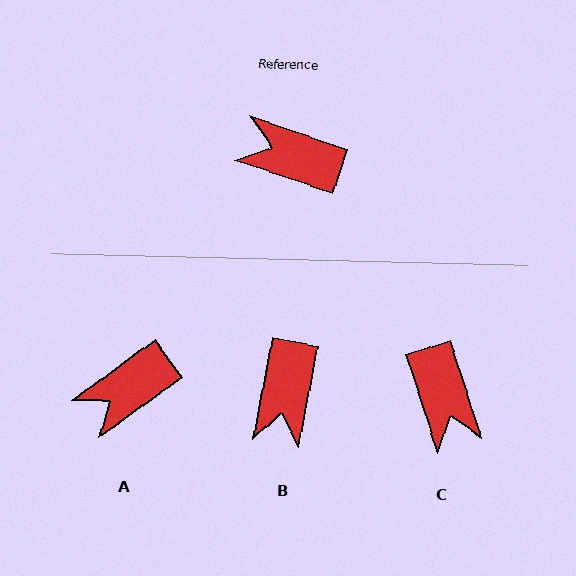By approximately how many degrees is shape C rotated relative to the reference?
Approximately 127 degrees counter-clockwise.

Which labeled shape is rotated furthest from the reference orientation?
C, about 127 degrees away.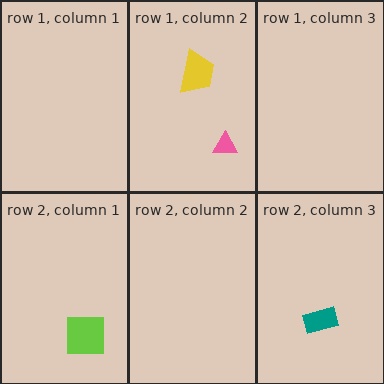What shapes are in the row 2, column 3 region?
The teal rectangle.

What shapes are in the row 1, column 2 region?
The pink triangle, the yellow trapezoid.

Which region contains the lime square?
The row 2, column 1 region.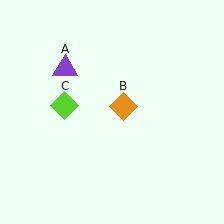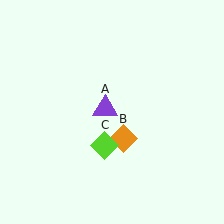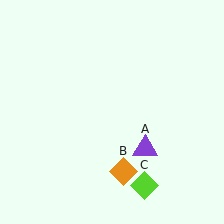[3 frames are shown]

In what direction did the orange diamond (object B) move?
The orange diamond (object B) moved down.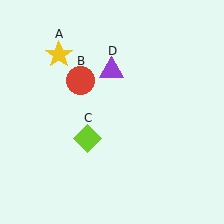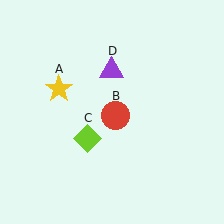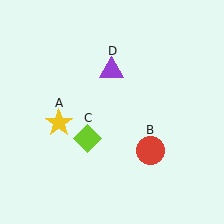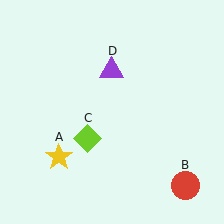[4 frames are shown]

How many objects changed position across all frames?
2 objects changed position: yellow star (object A), red circle (object B).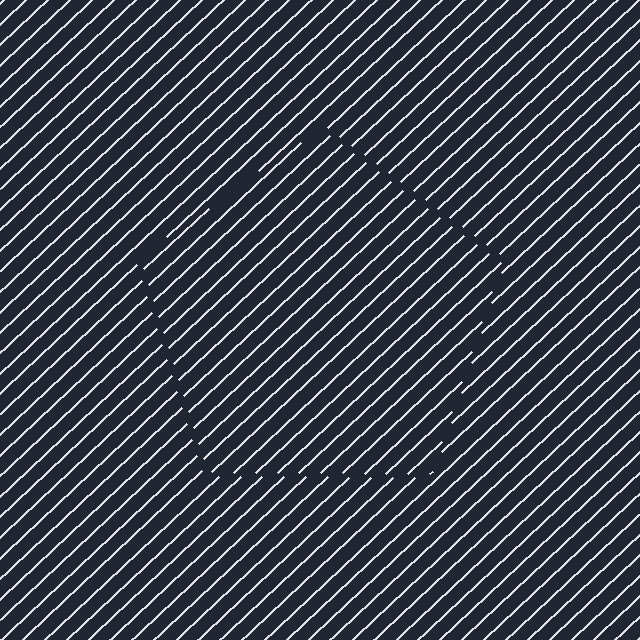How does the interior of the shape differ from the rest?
The interior of the shape contains the same grating, shifted by half a period — the contour is defined by the phase discontinuity where line-ends from the inner and outer gratings abut.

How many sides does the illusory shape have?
5 sides — the line-ends trace a pentagon.